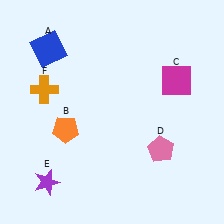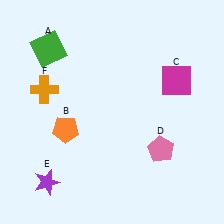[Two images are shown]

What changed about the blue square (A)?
In Image 1, A is blue. In Image 2, it changed to green.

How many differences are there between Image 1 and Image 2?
There is 1 difference between the two images.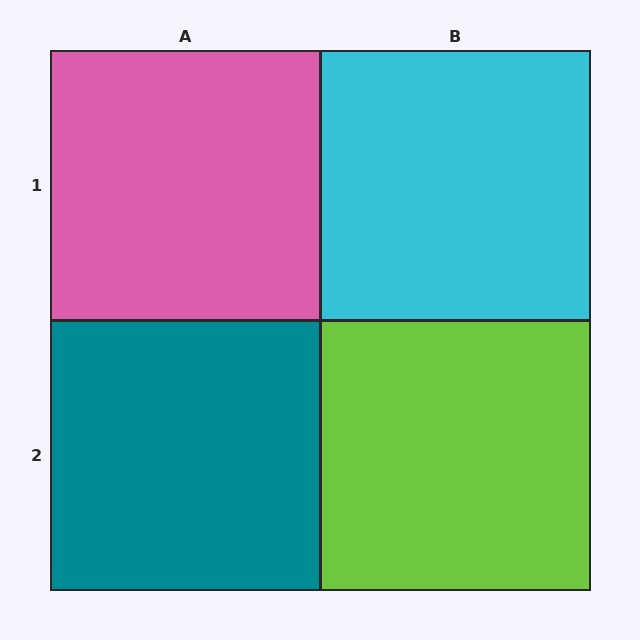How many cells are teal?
1 cell is teal.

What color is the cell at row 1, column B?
Cyan.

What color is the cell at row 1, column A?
Pink.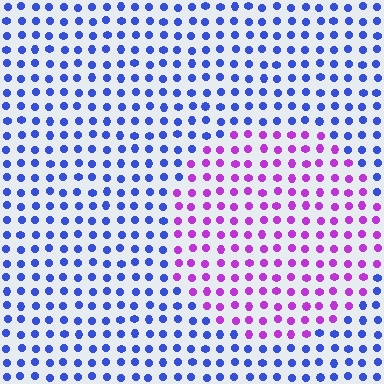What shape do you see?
I see a circle.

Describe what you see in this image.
The image is filled with small blue elements in a uniform arrangement. A circle-shaped region is visible where the elements are tinted to a slightly different hue, forming a subtle color boundary.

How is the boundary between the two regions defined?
The boundary is defined purely by a slight shift in hue (about 61 degrees). Spacing, size, and orientation are identical on both sides.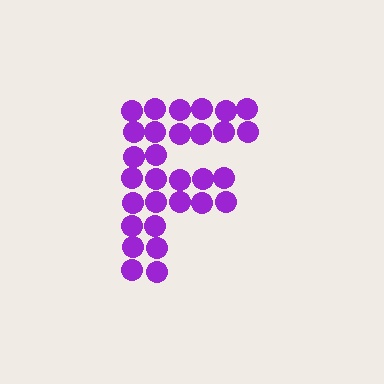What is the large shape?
The large shape is the letter F.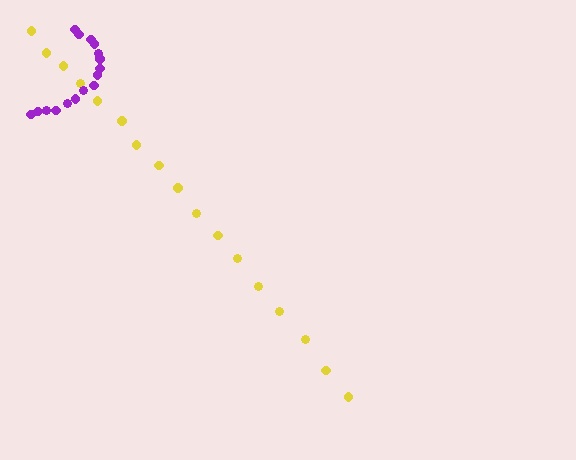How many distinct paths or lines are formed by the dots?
There are 2 distinct paths.